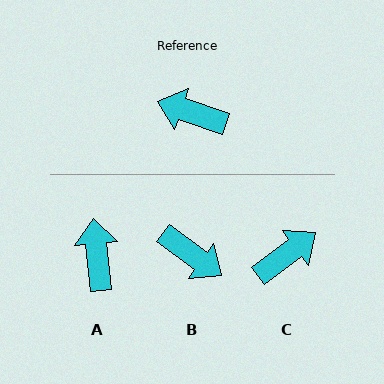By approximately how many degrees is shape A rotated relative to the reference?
Approximately 66 degrees clockwise.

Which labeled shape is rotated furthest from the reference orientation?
B, about 162 degrees away.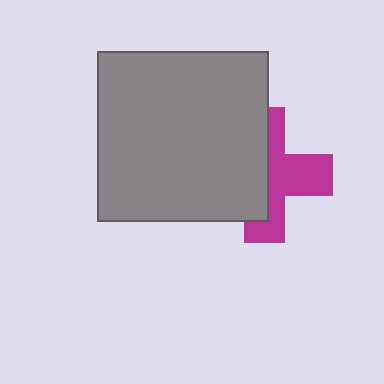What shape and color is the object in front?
The object in front is a gray square.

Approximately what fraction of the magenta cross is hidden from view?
Roughly 51% of the magenta cross is hidden behind the gray square.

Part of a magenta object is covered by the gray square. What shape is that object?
It is a cross.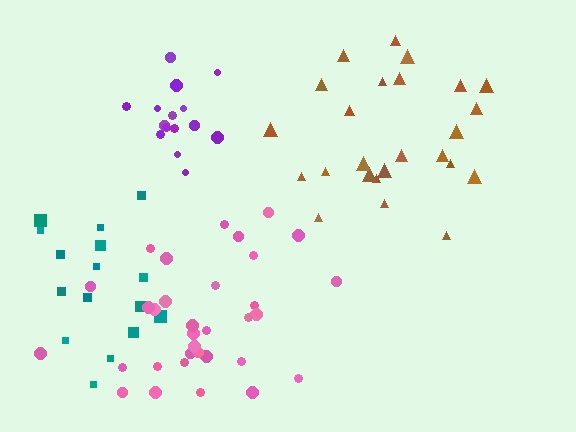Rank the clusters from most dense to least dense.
purple, pink, brown, teal.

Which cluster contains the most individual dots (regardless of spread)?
Pink (35).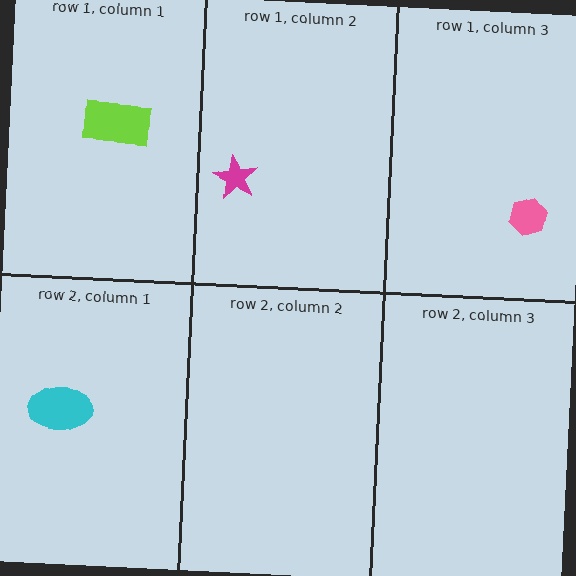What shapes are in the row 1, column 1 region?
The lime rectangle.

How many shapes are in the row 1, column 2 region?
1.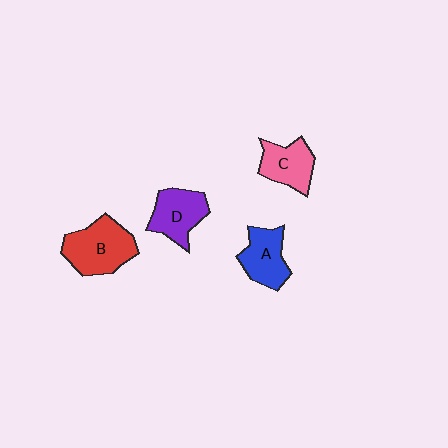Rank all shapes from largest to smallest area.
From largest to smallest: B (red), D (purple), A (blue), C (pink).